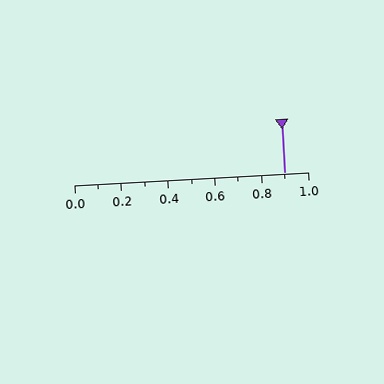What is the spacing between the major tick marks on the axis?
The major ticks are spaced 0.2 apart.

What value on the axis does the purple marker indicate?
The marker indicates approximately 0.9.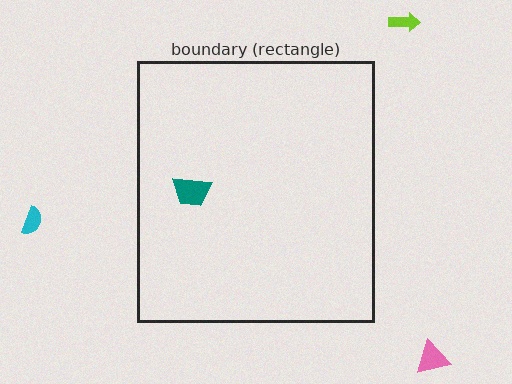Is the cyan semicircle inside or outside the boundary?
Outside.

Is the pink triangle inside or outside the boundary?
Outside.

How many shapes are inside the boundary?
1 inside, 3 outside.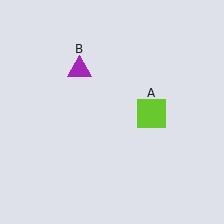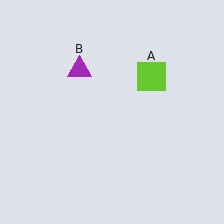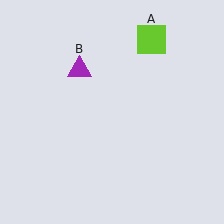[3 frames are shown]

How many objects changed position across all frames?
1 object changed position: lime square (object A).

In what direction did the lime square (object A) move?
The lime square (object A) moved up.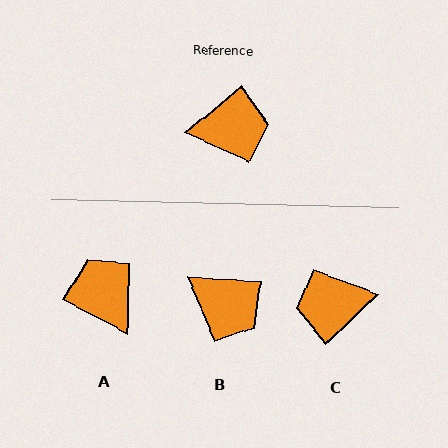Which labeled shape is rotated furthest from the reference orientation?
C, about 176 degrees away.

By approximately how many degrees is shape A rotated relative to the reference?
Approximately 113 degrees counter-clockwise.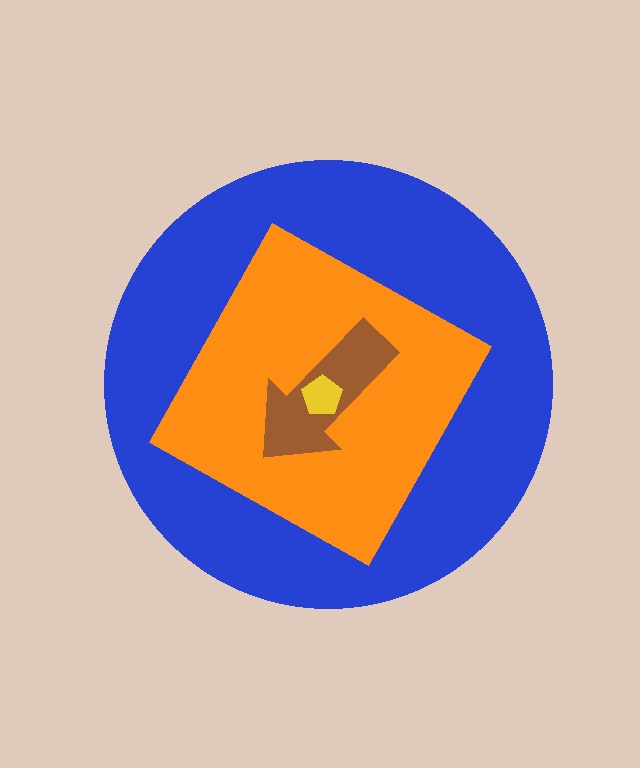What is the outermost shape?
The blue circle.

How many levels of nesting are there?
4.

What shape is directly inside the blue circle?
The orange diamond.